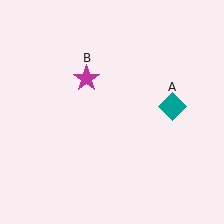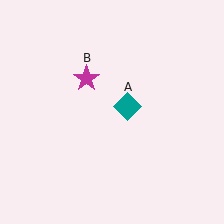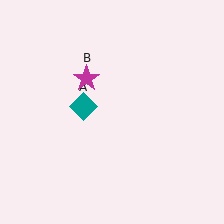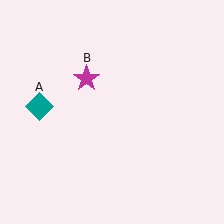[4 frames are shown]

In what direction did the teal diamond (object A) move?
The teal diamond (object A) moved left.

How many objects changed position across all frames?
1 object changed position: teal diamond (object A).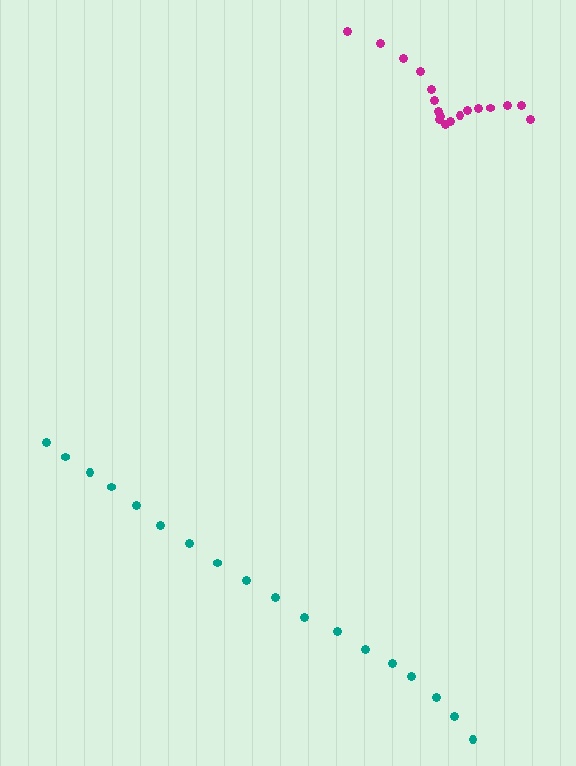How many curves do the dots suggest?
There are 2 distinct paths.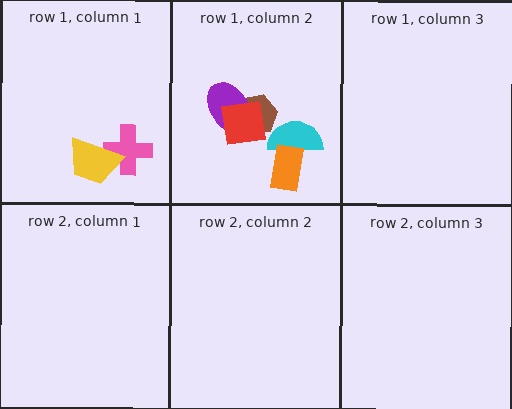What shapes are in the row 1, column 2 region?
The brown hexagon, the purple ellipse, the cyan semicircle, the orange rectangle, the red square.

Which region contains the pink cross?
The row 1, column 1 region.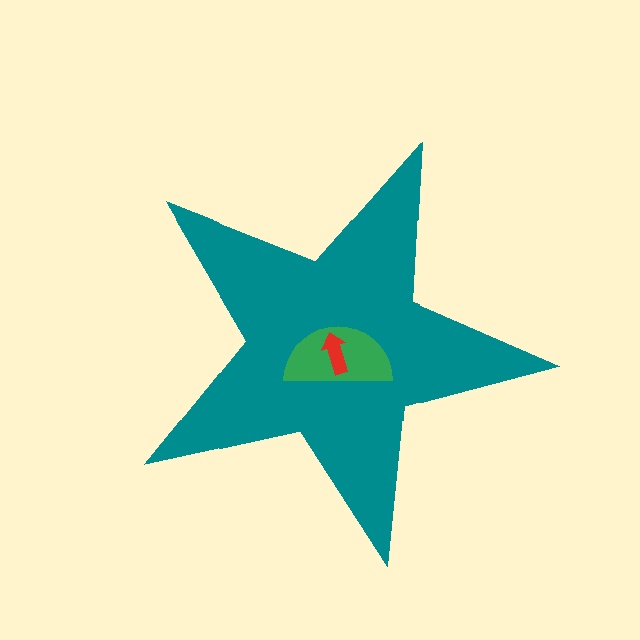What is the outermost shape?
The teal star.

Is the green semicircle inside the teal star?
Yes.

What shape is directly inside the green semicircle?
The red arrow.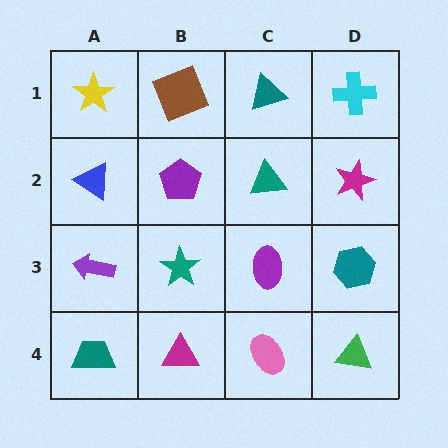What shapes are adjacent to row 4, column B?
A teal star (row 3, column B), a teal trapezoid (row 4, column A), a pink ellipse (row 4, column C).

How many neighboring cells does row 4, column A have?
2.